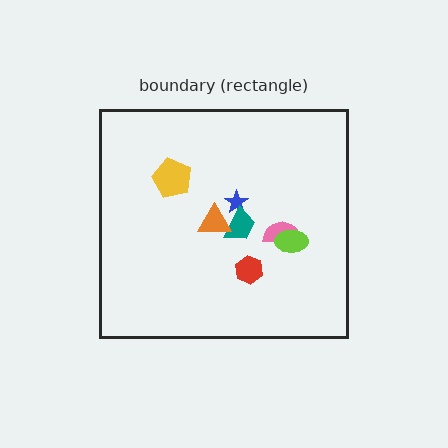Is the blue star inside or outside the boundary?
Inside.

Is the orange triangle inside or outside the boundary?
Inside.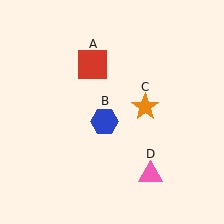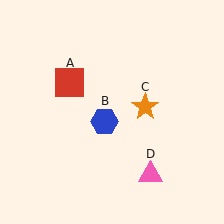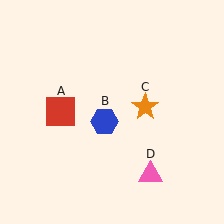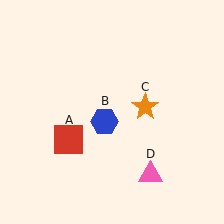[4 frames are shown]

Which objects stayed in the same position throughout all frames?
Blue hexagon (object B) and orange star (object C) and pink triangle (object D) remained stationary.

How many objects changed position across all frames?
1 object changed position: red square (object A).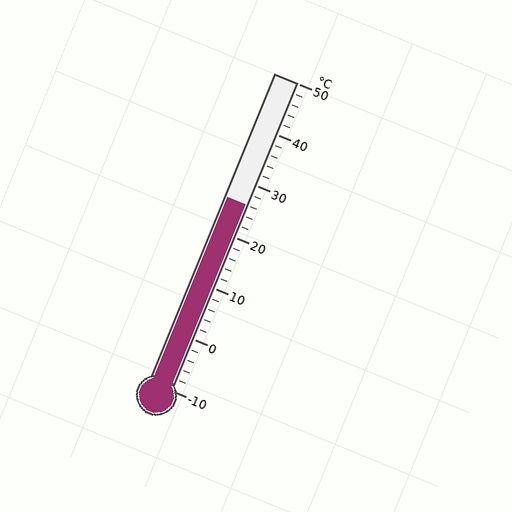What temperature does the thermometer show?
The thermometer shows approximately 26°C.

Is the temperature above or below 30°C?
The temperature is below 30°C.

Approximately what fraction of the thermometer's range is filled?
The thermometer is filled to approximately 60% of its range.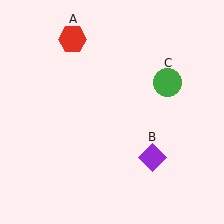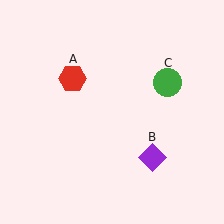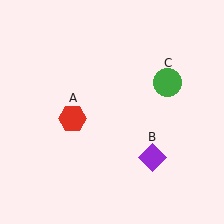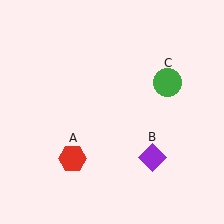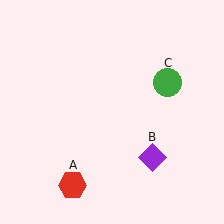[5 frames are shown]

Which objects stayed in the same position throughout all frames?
Purple diamond (object B) and green circle (object C) remained stationary.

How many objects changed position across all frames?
1 object changed position: red hexagon (object A).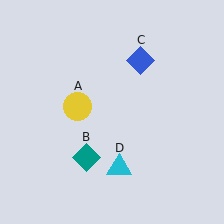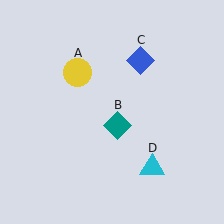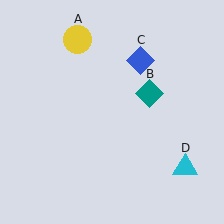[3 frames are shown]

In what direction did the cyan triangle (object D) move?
The cyan triangle (object D) moved right.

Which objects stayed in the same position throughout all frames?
Blue diamond (object C) remained stationary.